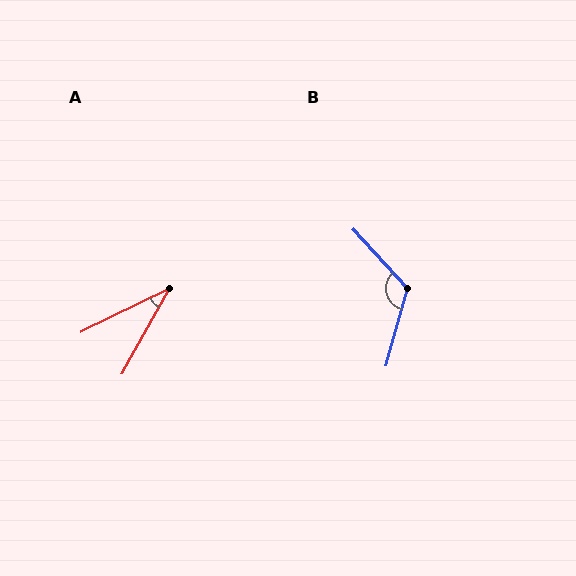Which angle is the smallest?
A, at approximately 34 degrees.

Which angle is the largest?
B, at approximately 122 degrees.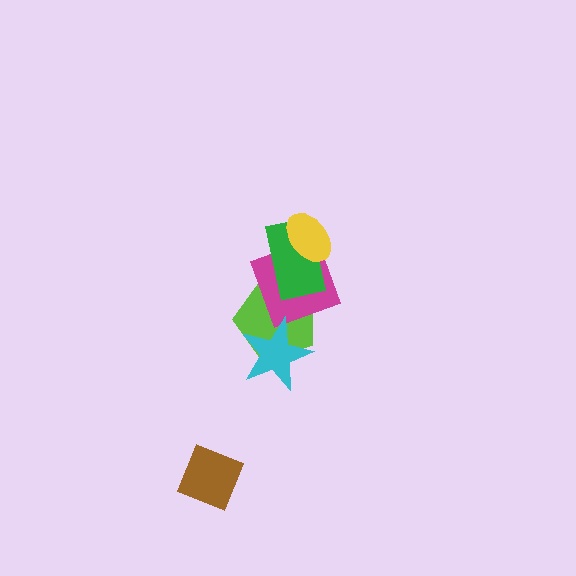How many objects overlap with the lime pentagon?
3 objects overlap with the lime pentagon.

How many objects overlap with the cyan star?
2 objects overlap with the cyan star.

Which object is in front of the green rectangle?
The yellow ellipse is in front of the green rectangle.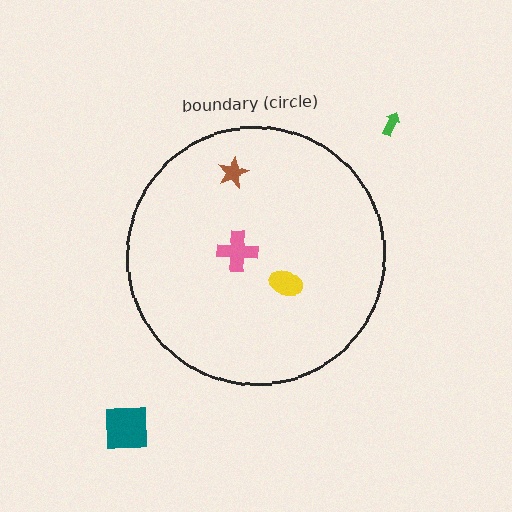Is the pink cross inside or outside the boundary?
Inside.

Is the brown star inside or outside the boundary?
Inside.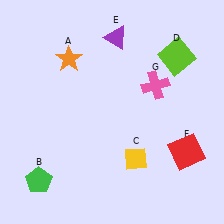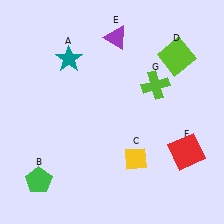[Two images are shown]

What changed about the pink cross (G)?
In Image 1, G is pink. In Image 2, it changed to lime.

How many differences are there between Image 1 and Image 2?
There are 2 differences between the two images.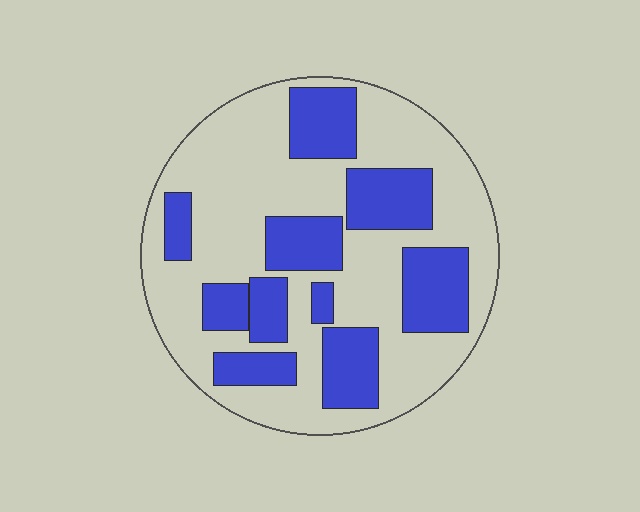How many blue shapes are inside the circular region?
10.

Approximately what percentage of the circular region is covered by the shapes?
Approximately 35%.